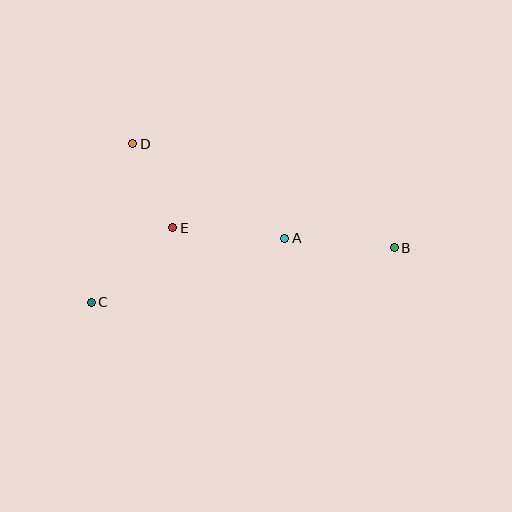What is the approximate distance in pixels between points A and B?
The distance between A and B is approximately 110 pixels.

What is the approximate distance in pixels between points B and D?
The distance between B and D is approximately 282 pixels.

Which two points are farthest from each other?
Points B and C are farthest from each other.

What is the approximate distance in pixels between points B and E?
The distance between B and E is approximately 222 pixels.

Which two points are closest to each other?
Points D and E are closest to each other.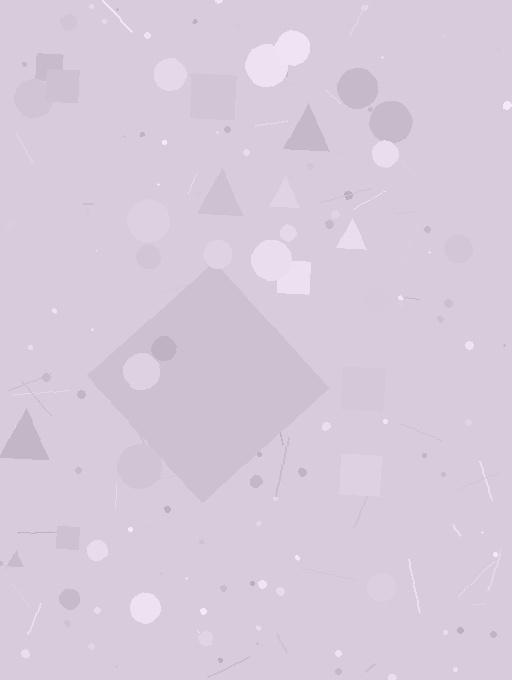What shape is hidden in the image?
A diamond is hidden in the image.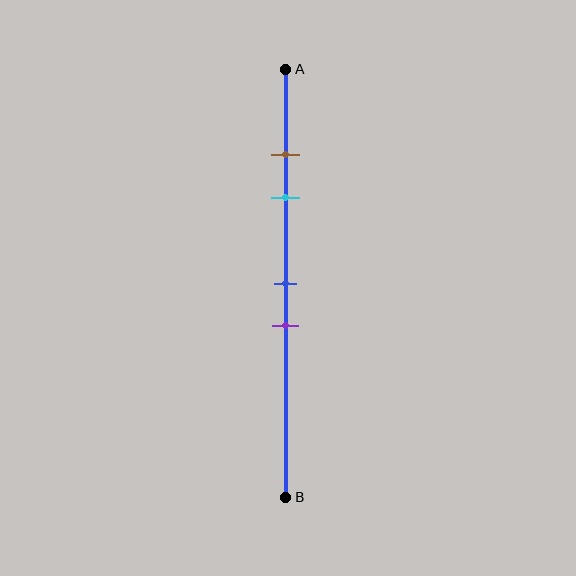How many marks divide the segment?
There are 4 marks dividing the segment.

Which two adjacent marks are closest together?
The brown and cyan marks are the closest adjacent pair.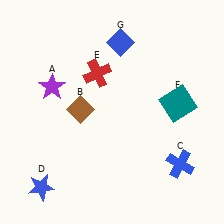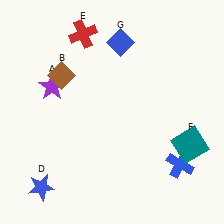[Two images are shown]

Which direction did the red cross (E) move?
The red cross (E) moved up.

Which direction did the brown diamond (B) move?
The brown diamond (B) moved up.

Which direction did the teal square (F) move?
The teal square (F) moved down.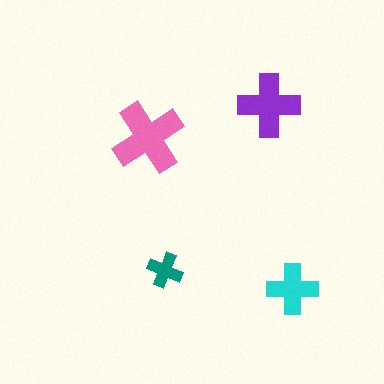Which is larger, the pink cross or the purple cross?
The pink one.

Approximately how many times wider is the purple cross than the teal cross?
About 2 times wider.